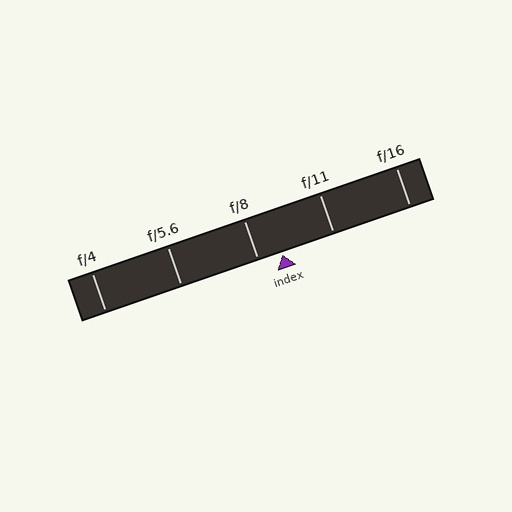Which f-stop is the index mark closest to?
The index mark is closest to f/8.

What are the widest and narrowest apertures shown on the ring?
The widest aperture shown is f/4 and the narrowest is f/16.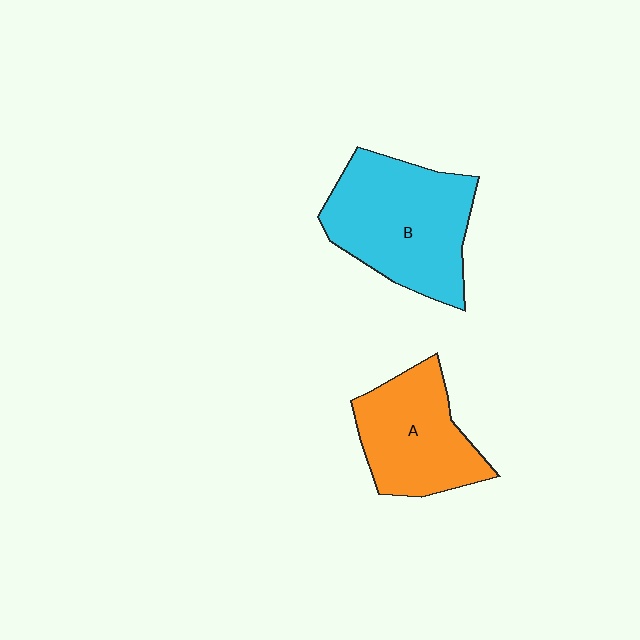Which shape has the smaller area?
Shape A (orange).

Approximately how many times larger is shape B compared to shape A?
Approximately 1.3 times.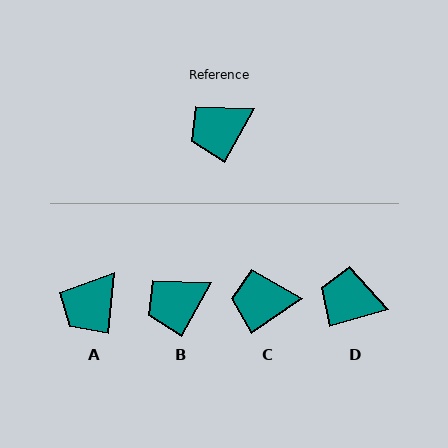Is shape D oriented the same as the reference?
No, it is off by about 46 degrees.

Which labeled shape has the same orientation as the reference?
B.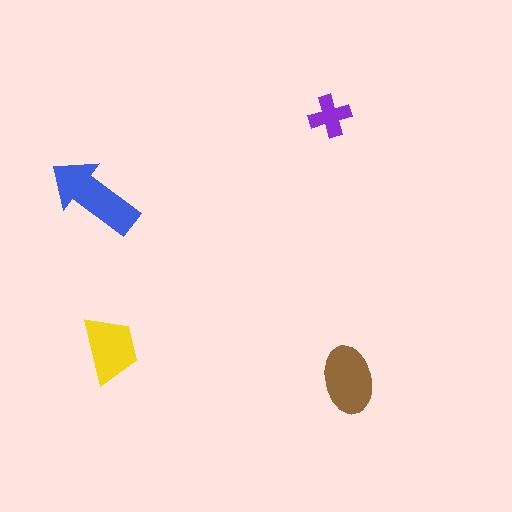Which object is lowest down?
The brown ellipse is bottommost.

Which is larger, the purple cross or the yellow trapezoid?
The yellow trapezoid.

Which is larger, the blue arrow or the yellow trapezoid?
The blue arrow.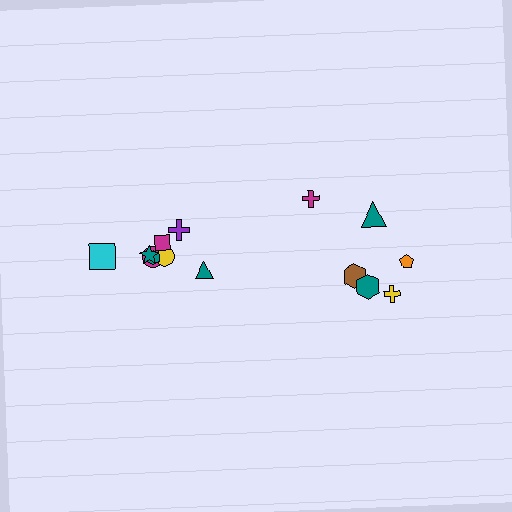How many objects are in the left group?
There are 8 objects.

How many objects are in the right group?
There are 6 objects.